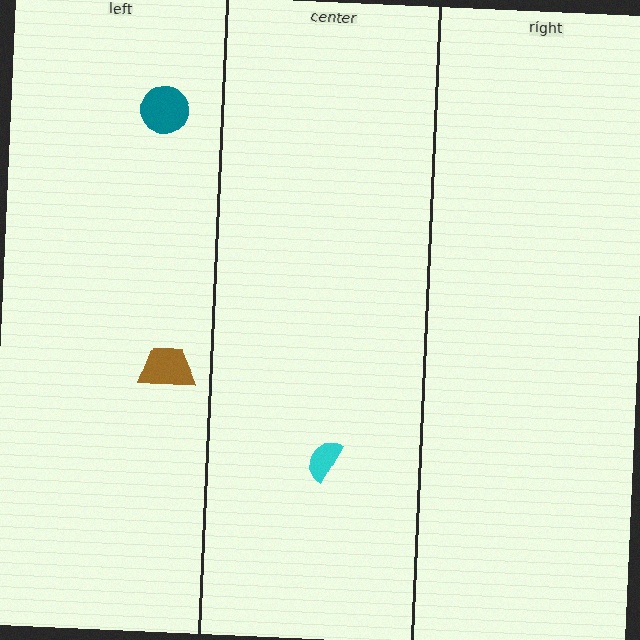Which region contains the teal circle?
The left region.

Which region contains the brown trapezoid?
The left region.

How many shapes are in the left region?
2.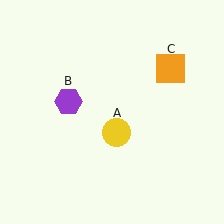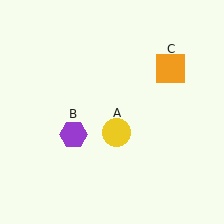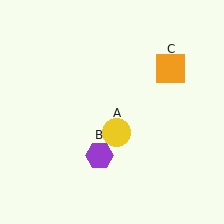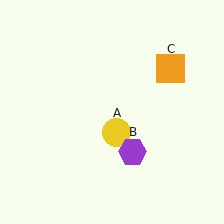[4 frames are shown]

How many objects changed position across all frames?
1 object changed position: purple hexagon (object B).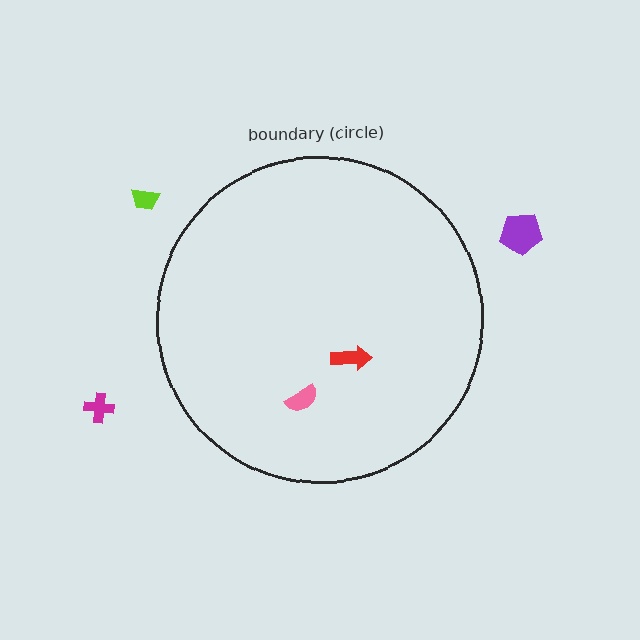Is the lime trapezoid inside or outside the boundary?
Outside.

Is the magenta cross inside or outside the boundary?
Outside.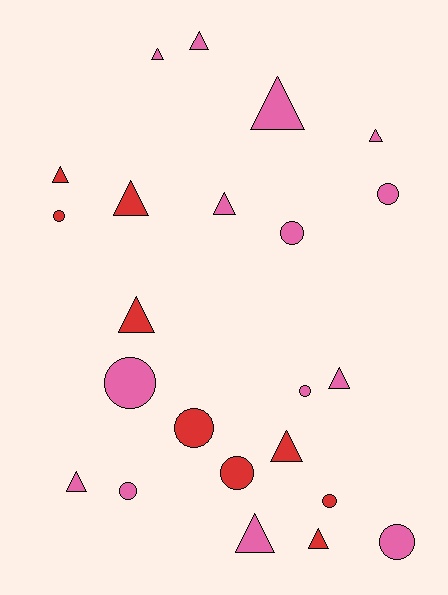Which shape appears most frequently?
Triangle, with 13 objects.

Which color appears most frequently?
Pink, with 14 objects.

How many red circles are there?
There are 4 red circles.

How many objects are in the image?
There are 23 objects.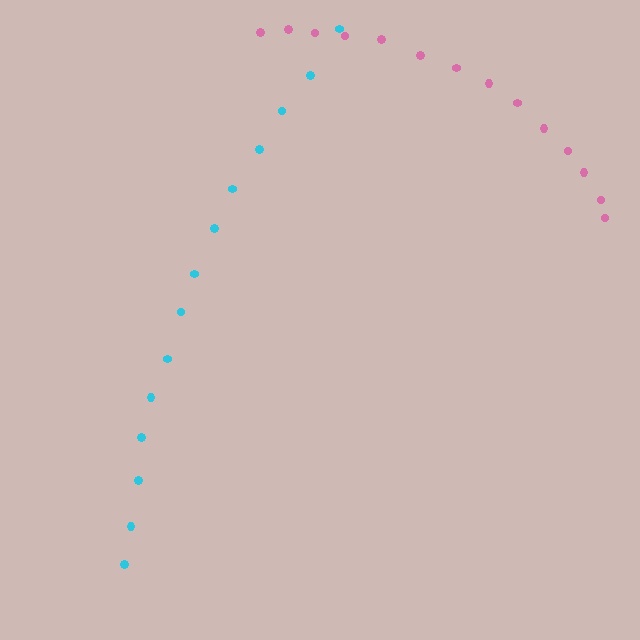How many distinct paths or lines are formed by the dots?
There are 2 distinct paths.